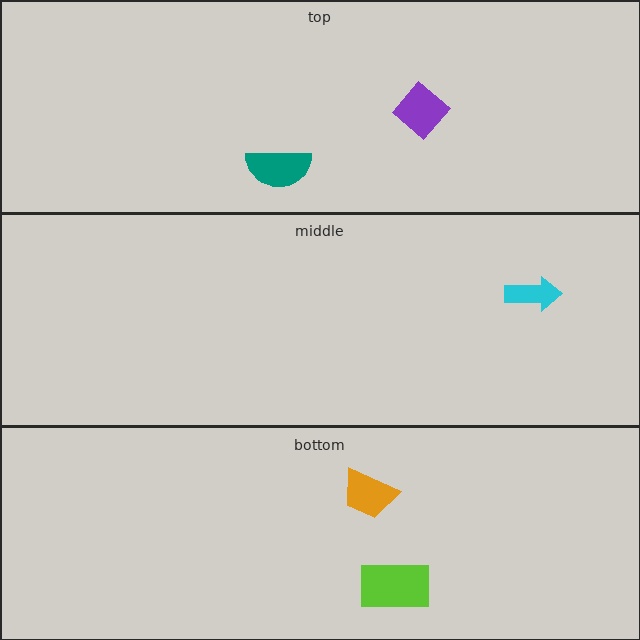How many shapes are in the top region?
2.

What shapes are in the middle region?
The cyan arrow.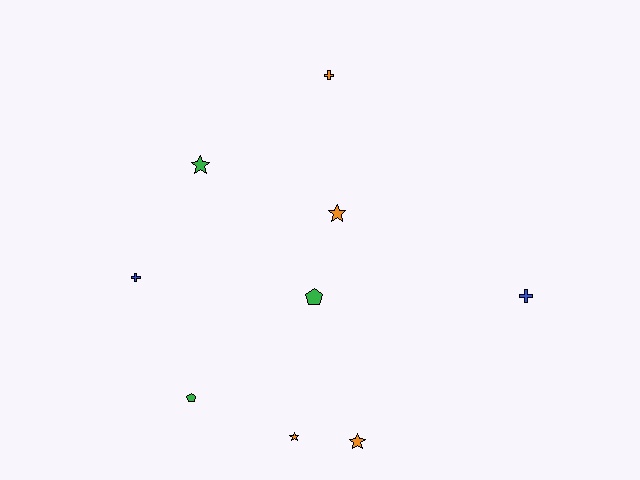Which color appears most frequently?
Orange, with 4 objects.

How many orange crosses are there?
There is 1 orange cross.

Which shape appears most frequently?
Star, with 4 objects.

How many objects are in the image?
There are 9 objects.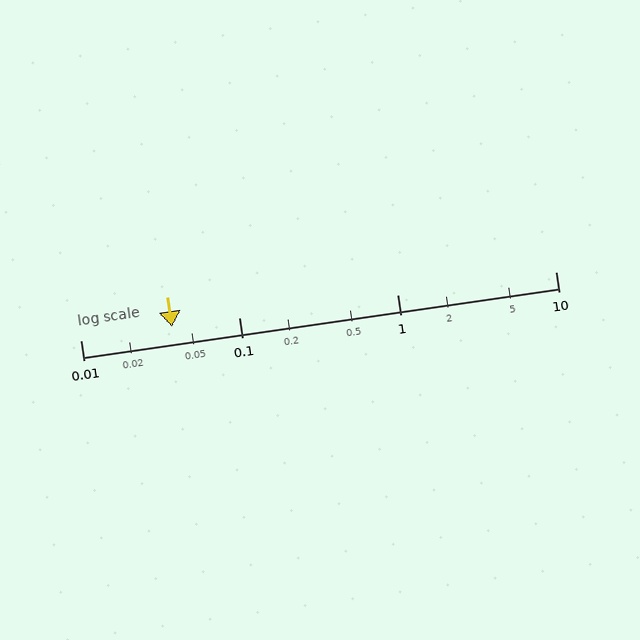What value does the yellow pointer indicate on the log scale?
The pointer indicates approximately 0.038.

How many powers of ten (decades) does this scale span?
The scale spans 3 decades, from 0.01 to 10.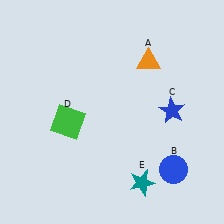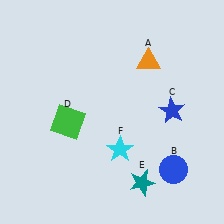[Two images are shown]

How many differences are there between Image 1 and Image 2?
There is 1 difference between the two images.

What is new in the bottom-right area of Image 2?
A cyan star (F) was added in the bottom-right area of Image 2.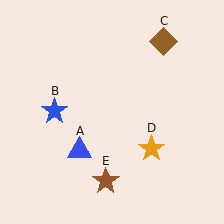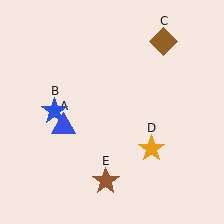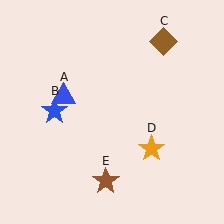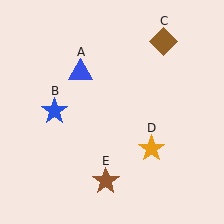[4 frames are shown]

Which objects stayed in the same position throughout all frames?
Blue star (object B) and brown diamond (object C) and orange star (object D) and brown star (object E) remained stationary.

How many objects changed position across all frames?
1 object changed position: blue triangle (object A).